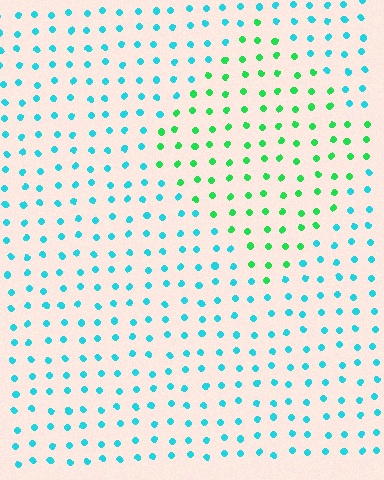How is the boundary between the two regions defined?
The boundary is defined purely by a slight shift in hue (about 49 degrees). Spacing, size, and orientation are identical on both sides.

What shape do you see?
I see a diamond.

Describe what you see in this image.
The image is filled with small cyan elements in a uniform arrangement. A diamond-shaped region is visible where the elements are tinted to a slightly different hue, forming a subtle color boundary.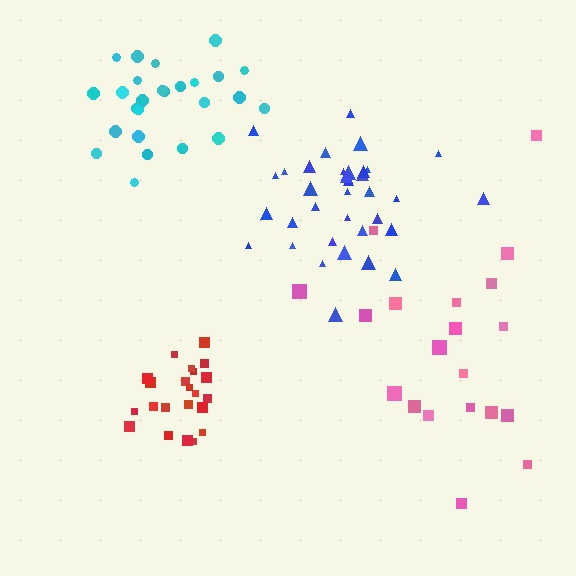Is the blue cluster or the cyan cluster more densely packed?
Blue.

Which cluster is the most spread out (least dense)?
Pink.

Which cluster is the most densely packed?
Red.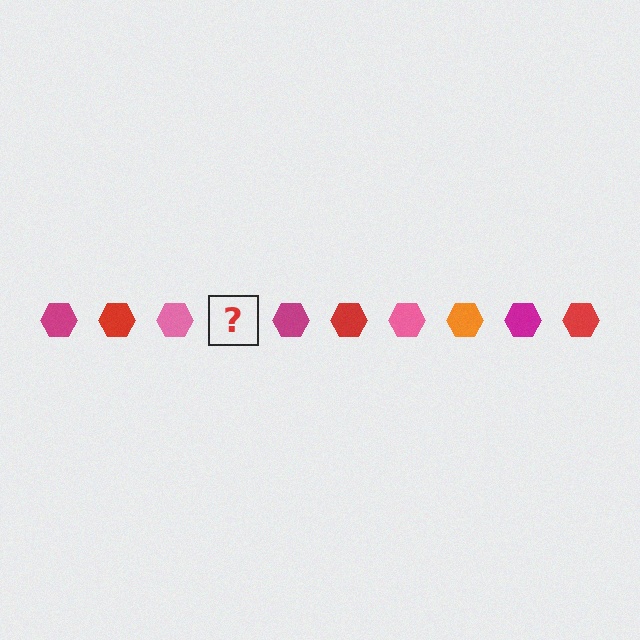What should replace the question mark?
The question mark should be replaced with an orange hexagon.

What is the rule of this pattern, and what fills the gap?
The rule is that the pattern cycles through magenta, red, pink, orange hexagons. The gap should be filled with an orange hexagon.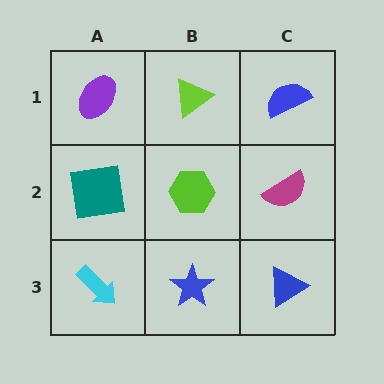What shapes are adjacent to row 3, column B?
A lime hexagon (row 2, column B), a cyan arrow (row 3, column A), a blue triangle (row 3, column C).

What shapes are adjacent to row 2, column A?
A purple ellipse (row 1, column A), a cyan arrow (row 3, column A), a lime hexagon (row 2, column B).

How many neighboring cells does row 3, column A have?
2.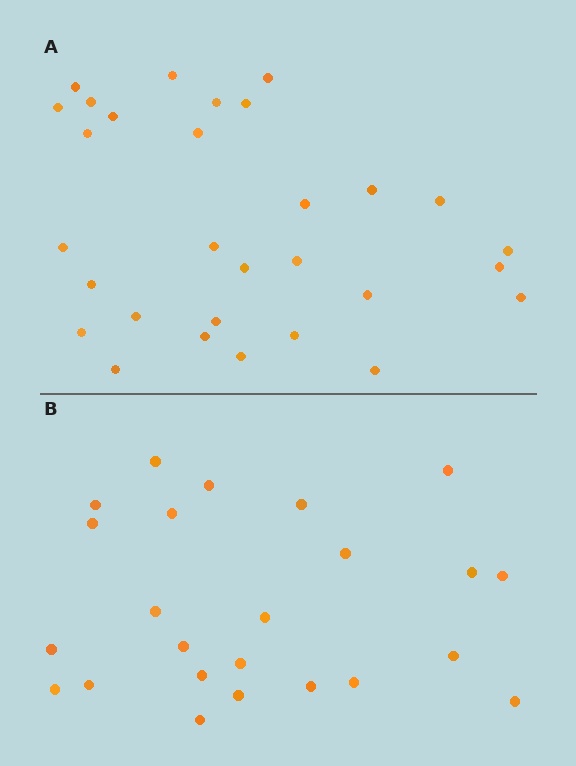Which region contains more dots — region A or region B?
Region A (the top region) has more dots.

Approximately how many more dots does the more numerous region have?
Region A has about 6 more dots than region B.